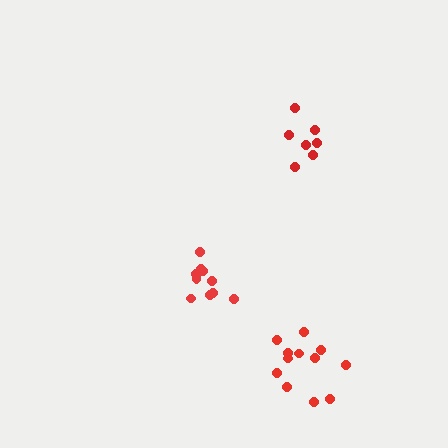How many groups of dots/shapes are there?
There are 3 groups.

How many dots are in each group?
Group 1: 11 dots, Group 2: 7 dots, Group 3: 12 dots (30 total).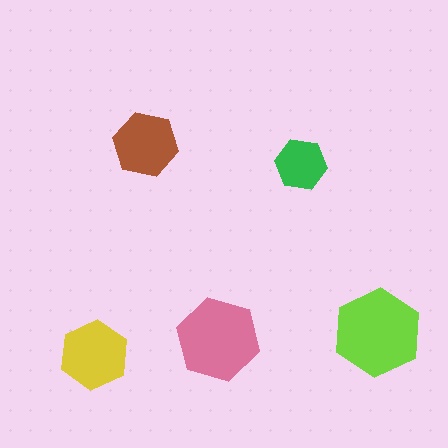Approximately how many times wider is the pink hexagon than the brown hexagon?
About 1.5 times wider.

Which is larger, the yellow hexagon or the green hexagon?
The yellow one.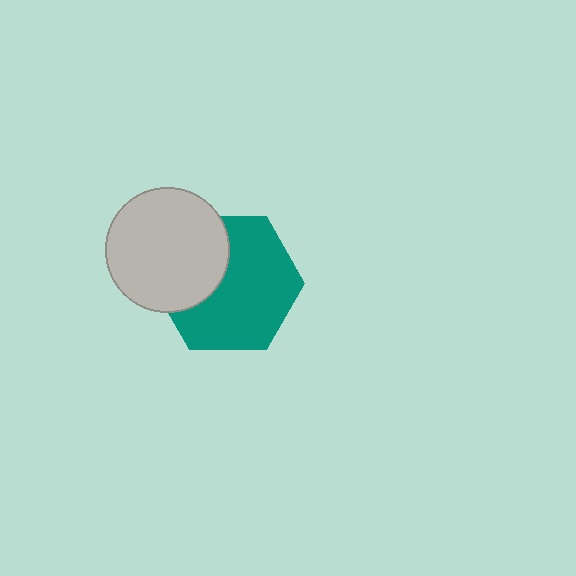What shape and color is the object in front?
The object in front is a light gray circle.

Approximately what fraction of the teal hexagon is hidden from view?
Roughly 33% of the teal hexagon is hidden behind the light gray circle.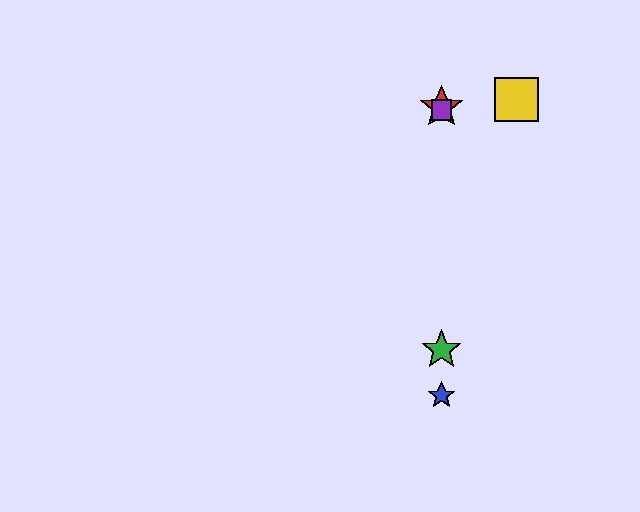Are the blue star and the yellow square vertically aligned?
No, the blue star is at x≈442 and the yellow square is at x≈517.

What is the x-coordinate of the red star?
The red star is at x≈442.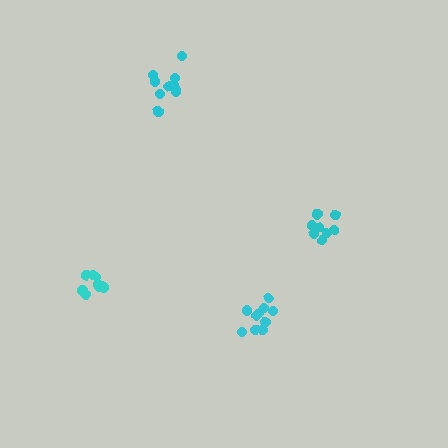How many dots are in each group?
Group 1: 9 dots, Group 2: 10 dots, Group 3: 8 dots, Group 4: 10 dots (37 total).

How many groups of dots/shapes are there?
There are 4 groups.